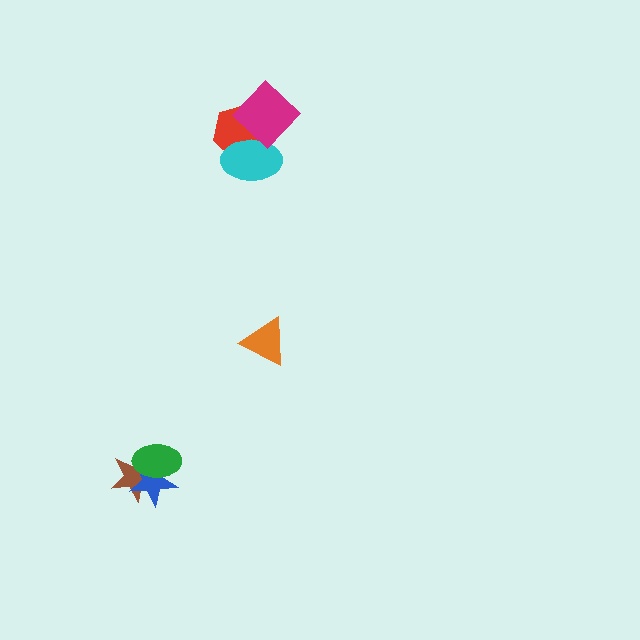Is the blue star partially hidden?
Yes, it is partially covered by another shape.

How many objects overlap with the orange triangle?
0 objects overlap with the orange triangle.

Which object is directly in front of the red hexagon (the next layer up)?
The cyan ellipse is directly in front of the red hexagon.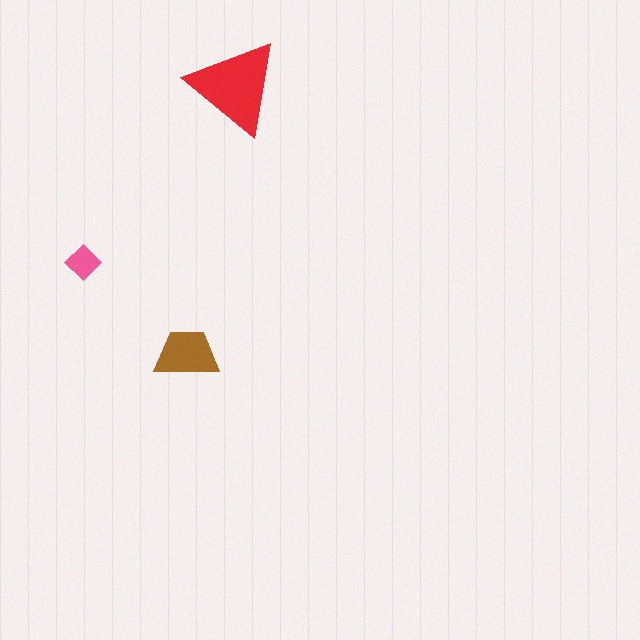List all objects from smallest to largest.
The pink diamond, the brown trapezoid, the red triangle.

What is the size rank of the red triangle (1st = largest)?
1st.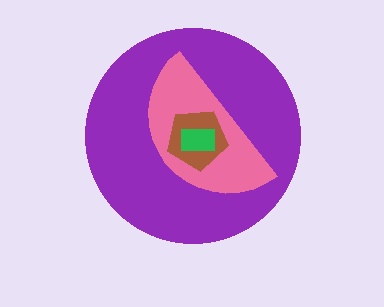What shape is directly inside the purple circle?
The pink semicircle.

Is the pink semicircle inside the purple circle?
Yes.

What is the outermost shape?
The purple circle.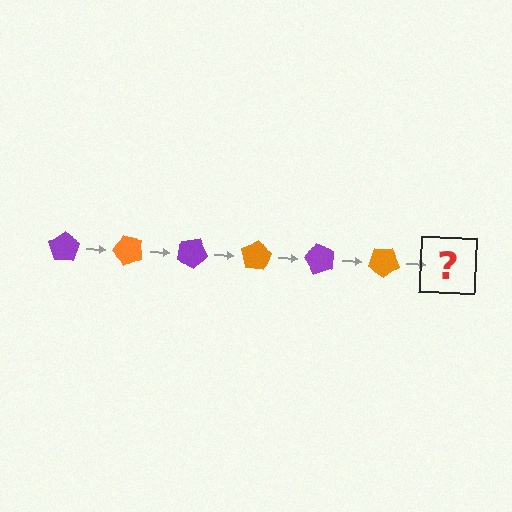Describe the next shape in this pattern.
It should be a purple pentagon, rotated 300 degrees from the start.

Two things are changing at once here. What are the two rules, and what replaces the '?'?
The two rules are that it rotates 50 degrees each step and the color cycles through purple and orange. The '?' should be a purple pentagon, rotated 300 degrees from the start.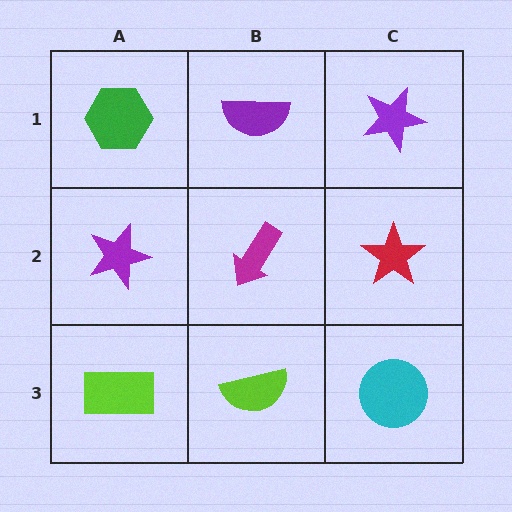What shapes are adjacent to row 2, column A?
A green hexagon (row 1, column A), a lime rectangle (row 3, column A), a magenta arrow (row 2, column B).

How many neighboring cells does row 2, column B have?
4.